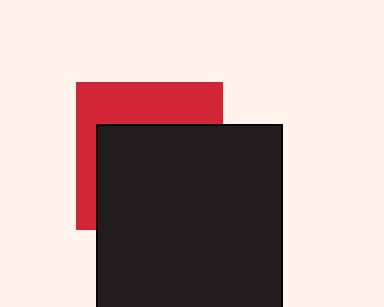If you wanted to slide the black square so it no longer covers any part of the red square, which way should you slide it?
Slide it down — that is the most direct way to separate the two shapes.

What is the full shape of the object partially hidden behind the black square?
The partially hidden object is a red square.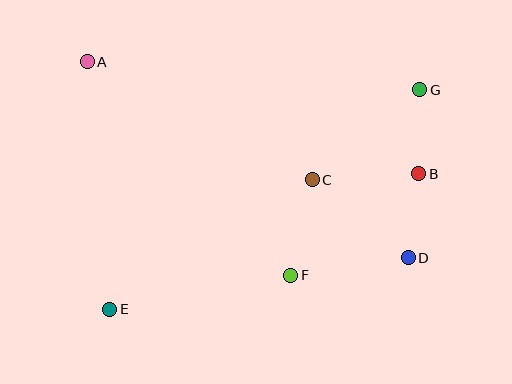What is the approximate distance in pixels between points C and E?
The distance between C and E is approximately 240 pixels.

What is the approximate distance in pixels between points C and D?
The distance between C and D is approximately 124 pixels.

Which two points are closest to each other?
Points B and G are closest to each other.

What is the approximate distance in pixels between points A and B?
The distance between A and B is approximately 350 pixels.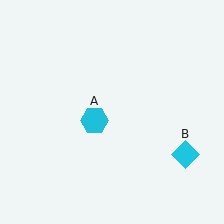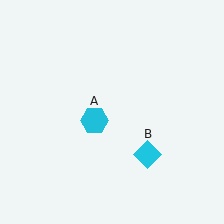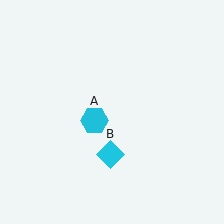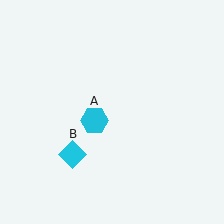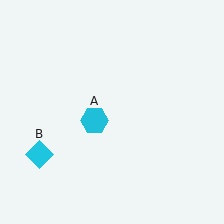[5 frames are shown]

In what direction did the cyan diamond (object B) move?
The cyan diamond (object B) moved left.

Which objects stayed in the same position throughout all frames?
Cyan hexagon (object A) remained stationary.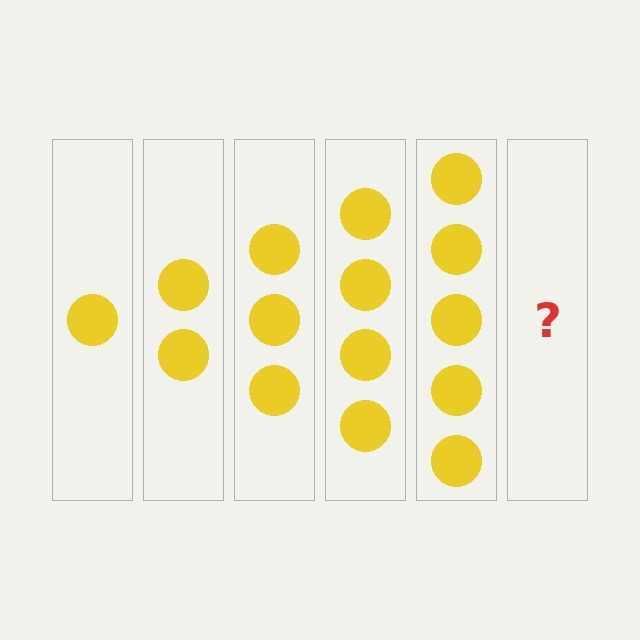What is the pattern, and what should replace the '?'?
The pattern is that each step adds one more circle. The '?' should be 6 circles.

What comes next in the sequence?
The next element should be 6 circles.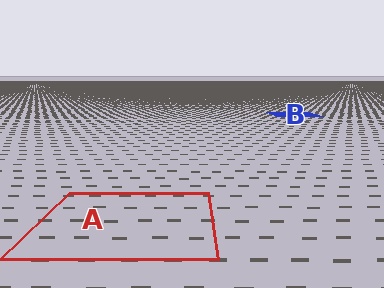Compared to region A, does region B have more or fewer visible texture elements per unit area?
Region B has more texture elements per unit area — they are packed more densely because it is farther away.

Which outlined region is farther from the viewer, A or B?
Region B is farther from the viewer — the texture elements inside it appear smaller and more densely packed.